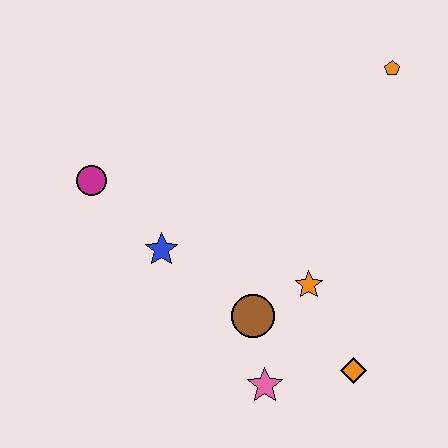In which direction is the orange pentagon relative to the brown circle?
The orange pentagon is above the brown circle.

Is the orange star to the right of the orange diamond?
No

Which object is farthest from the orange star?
The magenta circle is farthest from the orange star.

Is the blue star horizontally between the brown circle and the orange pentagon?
No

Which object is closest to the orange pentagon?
The orange star is closest to the orange pentagon.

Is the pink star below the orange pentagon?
Yes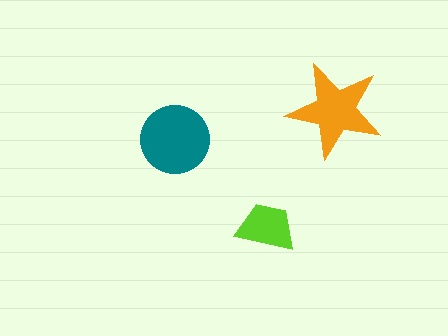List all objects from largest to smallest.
The teal circle, the orange star, the lime trapezoid.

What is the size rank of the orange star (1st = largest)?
2nd.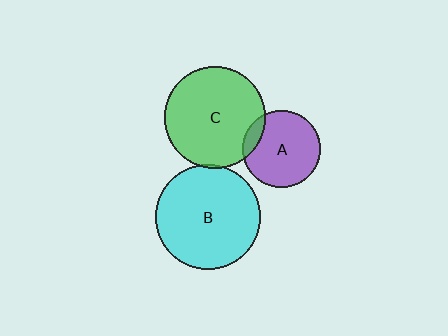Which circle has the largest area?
Circle B (cyan).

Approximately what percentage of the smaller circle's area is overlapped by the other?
Approximately 5%.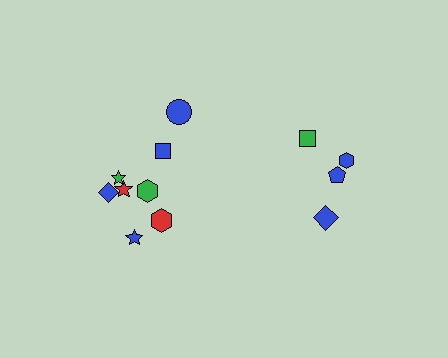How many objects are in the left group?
There are 8 objects.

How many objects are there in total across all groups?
There are 12 objects.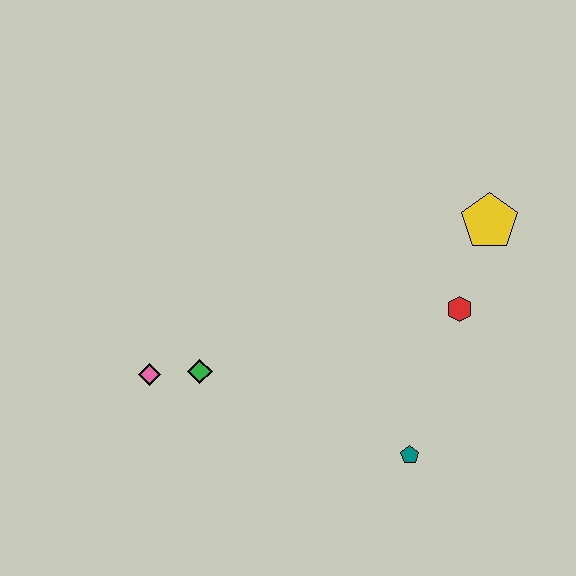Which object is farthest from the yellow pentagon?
The pink diamond is farthest from the yellow pentagon.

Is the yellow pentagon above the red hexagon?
Yes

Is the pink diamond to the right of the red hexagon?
No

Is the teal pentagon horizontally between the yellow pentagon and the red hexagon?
No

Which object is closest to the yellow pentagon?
The red hexagon is closest to the yellow pentagon.